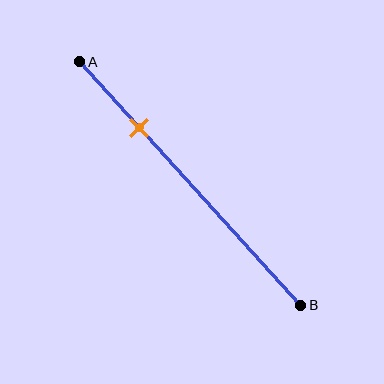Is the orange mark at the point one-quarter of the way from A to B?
Yes, the mark is approximately at the one-quarter point.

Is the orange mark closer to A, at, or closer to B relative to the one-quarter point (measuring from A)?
The orange mark is approximately at the one-quarter point of segment AB.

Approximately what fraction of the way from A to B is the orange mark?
The orange mark is approximately 25% of the way from A to B.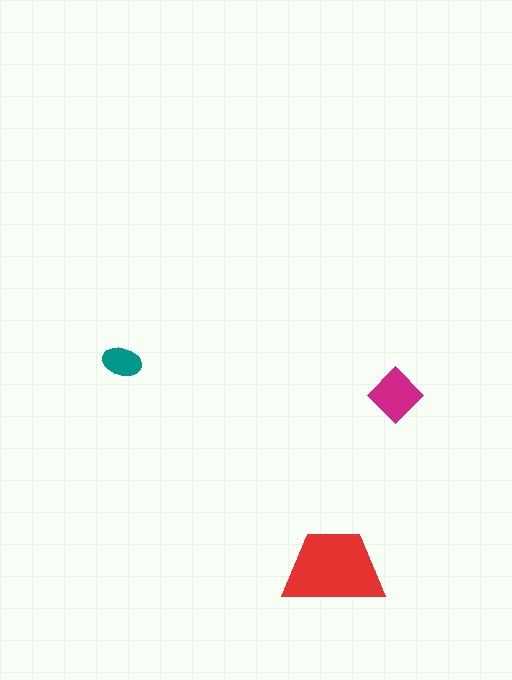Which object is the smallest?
The teal ellipse.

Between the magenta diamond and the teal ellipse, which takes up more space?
The magenta diamond.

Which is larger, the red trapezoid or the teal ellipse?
The red trapezoid.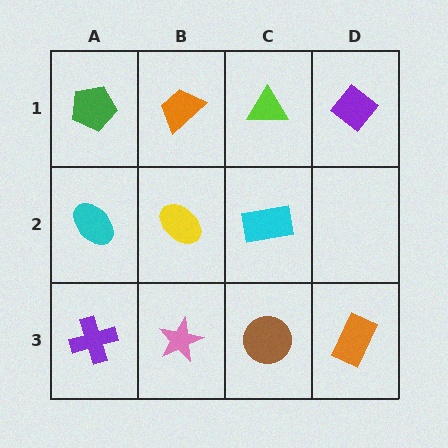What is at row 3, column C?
A brown circle.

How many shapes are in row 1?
4 shapes.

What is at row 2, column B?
A yellow ellipse.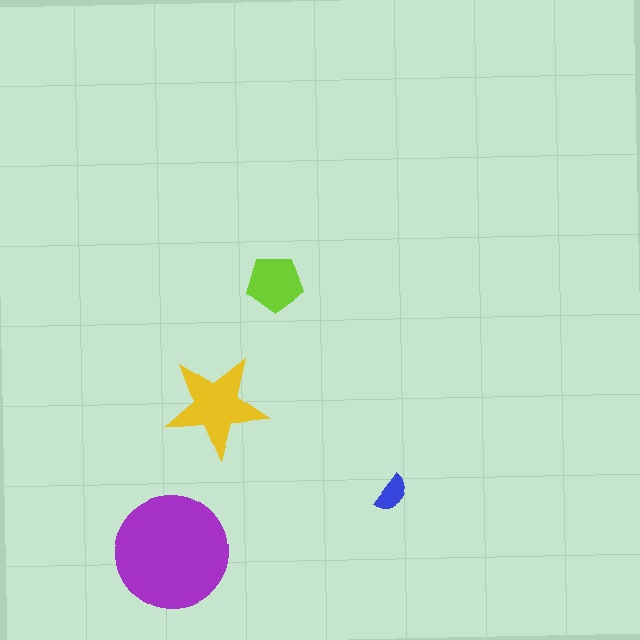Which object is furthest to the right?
The blue semicircle is rightmost.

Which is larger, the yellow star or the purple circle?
The purple circle.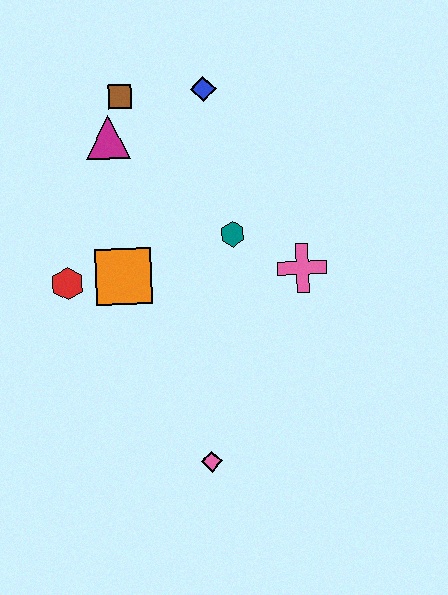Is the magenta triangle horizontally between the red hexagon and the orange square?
Yes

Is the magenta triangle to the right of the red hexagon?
Yes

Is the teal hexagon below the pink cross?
No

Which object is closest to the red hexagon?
The orange square is closest to the red hexagon.